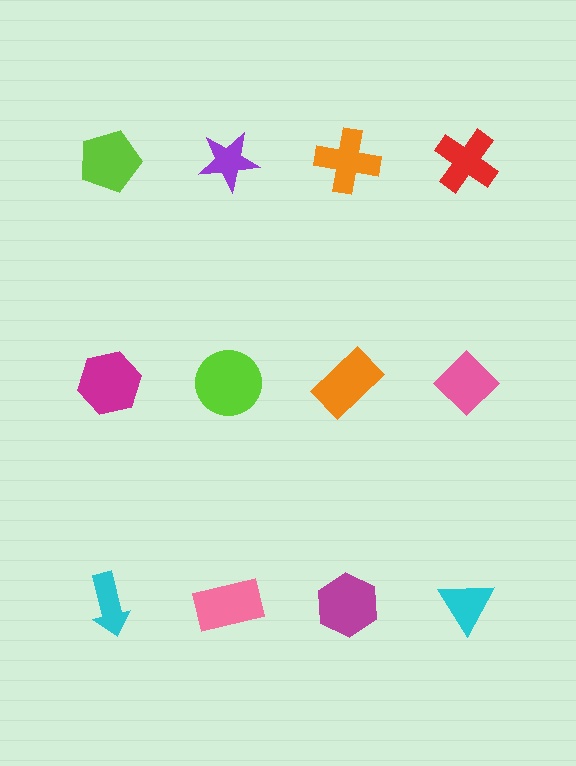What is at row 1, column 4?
A red cross.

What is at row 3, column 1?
A cyan arrow.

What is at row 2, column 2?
A lime circle.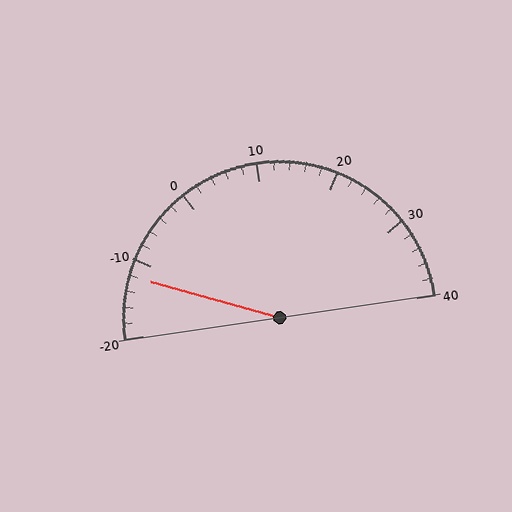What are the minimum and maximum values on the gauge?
The gauge ranges from -20 to 40.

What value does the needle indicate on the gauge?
The needle indicates approximately -12.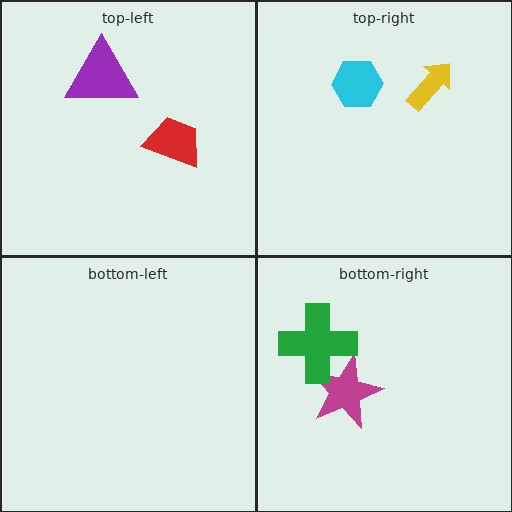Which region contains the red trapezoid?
The top-left region.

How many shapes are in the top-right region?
2.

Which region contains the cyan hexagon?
The top-right region.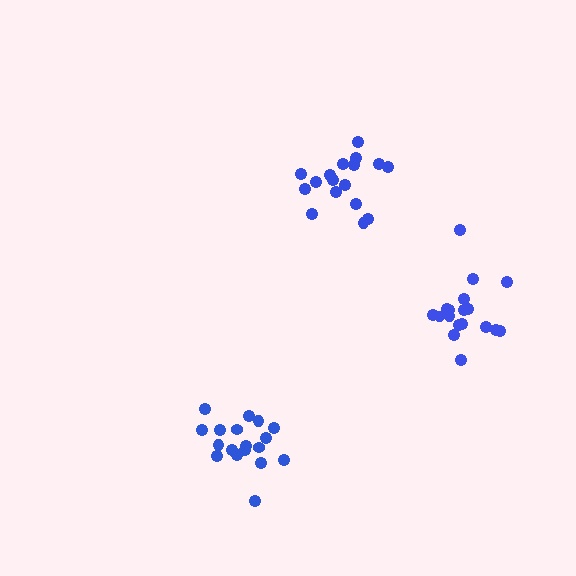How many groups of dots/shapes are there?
There are 3 groups.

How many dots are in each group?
Group 1: 17 dots, Group 2: 18 dots, Group 3: 18 dots (53 total).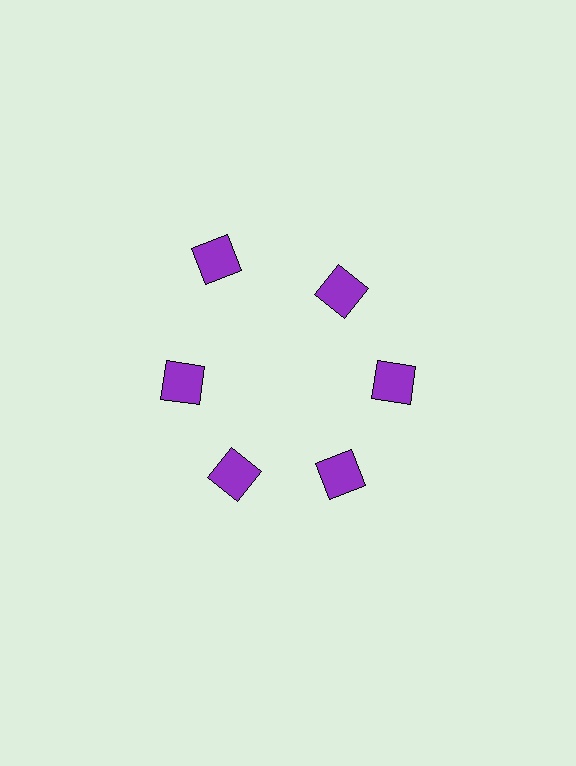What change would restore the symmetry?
The symmetry would be restored by moving it inward, back onto the ring so that all 6 squares sit at equal angles and equal distance from the center.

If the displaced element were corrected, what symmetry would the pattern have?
It would have 6-fold rotational symmetry — the pattern would map onto itself every 60 degrees.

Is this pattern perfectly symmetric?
No. The 6 purple squares are arranged in a ring, but one element near the 11 o'clock position is pushed outward from the center, breaking the 6-fold rotational symmetry.